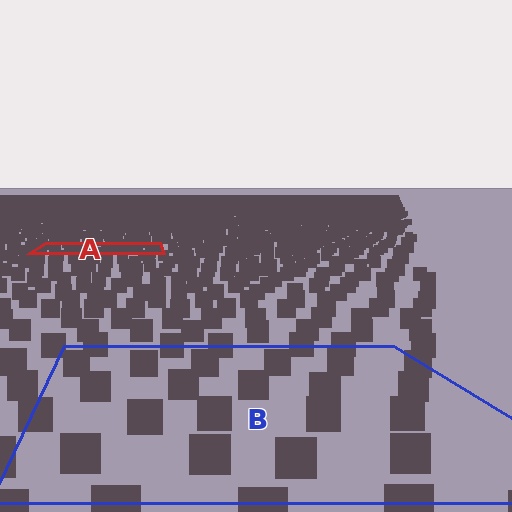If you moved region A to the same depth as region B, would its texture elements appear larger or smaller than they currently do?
They would appear larger. At a closer depth, the same texture elements are projected at a bigger on-screen size.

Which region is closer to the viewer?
Region B is closer. The texture elements there are larger and more spread out.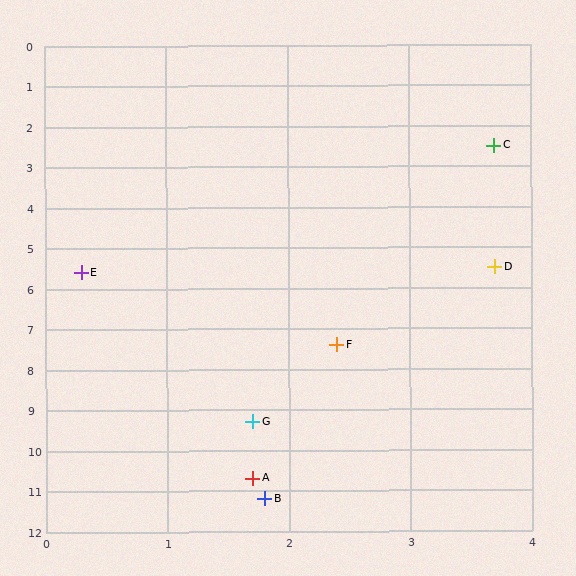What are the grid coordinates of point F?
Point F is at approximately (2.4, 7.4).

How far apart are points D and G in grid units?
Points D and G are about 4.3 grid units apart.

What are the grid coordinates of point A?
Point A is at approximately (1.7, 10.7).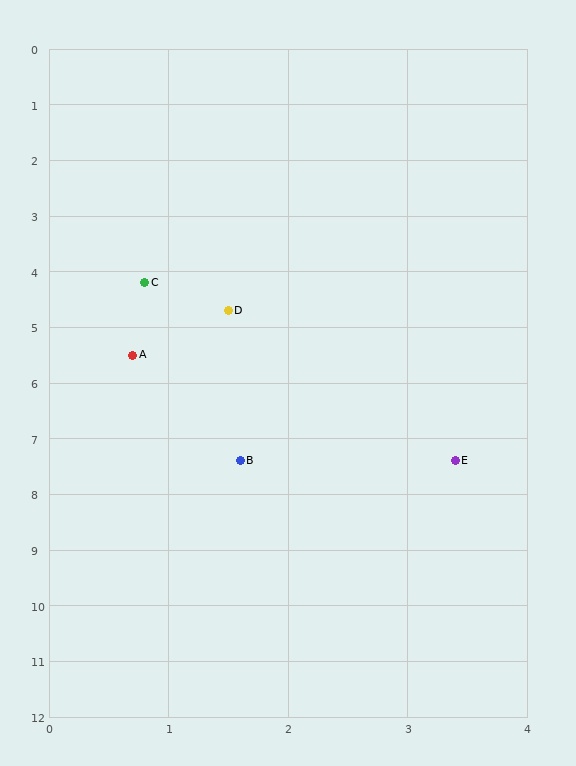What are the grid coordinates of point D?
Point D is at approximately (1.5, 4.7).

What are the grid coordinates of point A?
Point A is at approximately (0.7, 5.5).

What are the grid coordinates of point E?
Point E is at approximately (3.4, 7.4).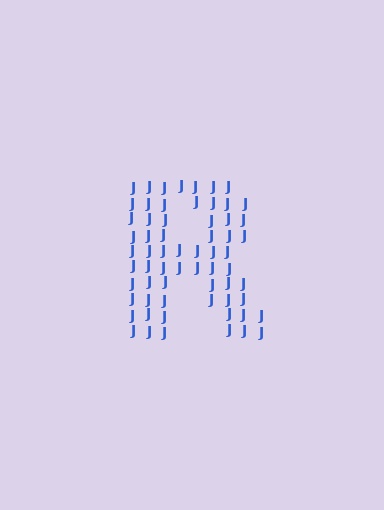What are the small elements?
The small elements are letter J's.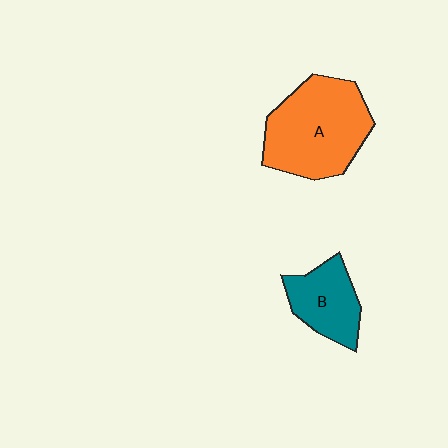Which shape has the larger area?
Shape A (orange).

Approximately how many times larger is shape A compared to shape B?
Approximately 1.9 times.